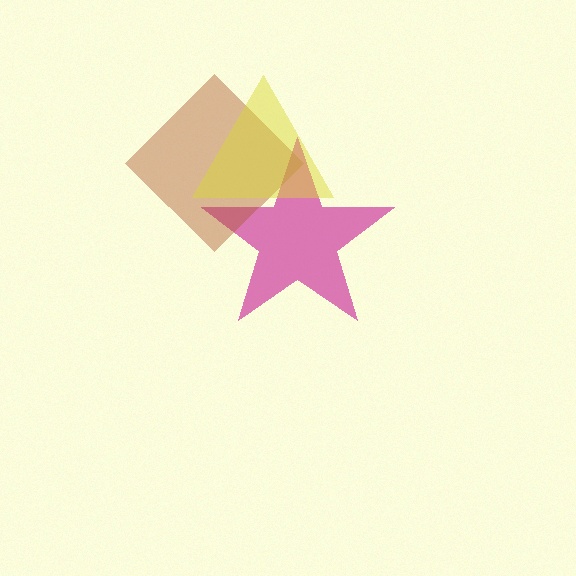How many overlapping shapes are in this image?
There are 3 overlapping shapes in the image.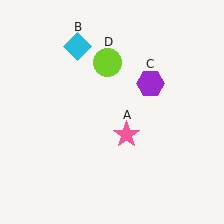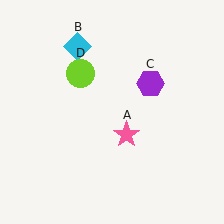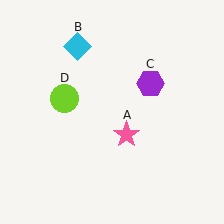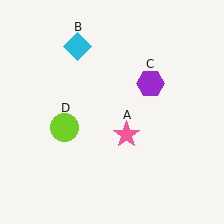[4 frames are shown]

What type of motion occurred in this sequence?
The lime circle (object D) rotated counterclockwise around the center of the scene.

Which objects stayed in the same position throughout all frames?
Pink star (object A) and cyan diamond (object B) and purple hexagon (object C) remained stationary.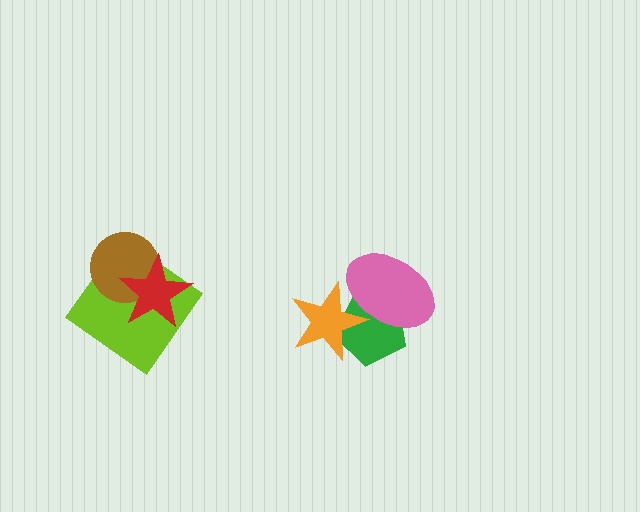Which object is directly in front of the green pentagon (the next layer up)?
The pink ellipse is directly in front of the green pentagon.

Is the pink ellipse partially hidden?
Yes, it is partially covered by another shape.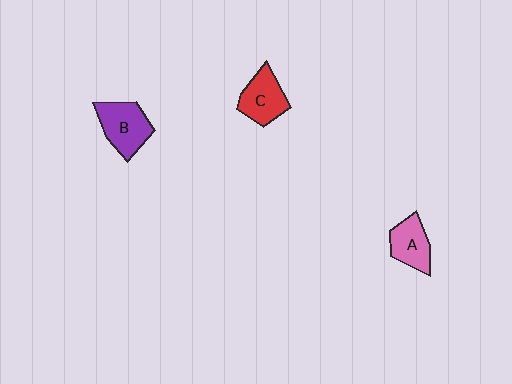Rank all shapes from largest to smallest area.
From largest to smallest: B (purple), C (red), A (pink).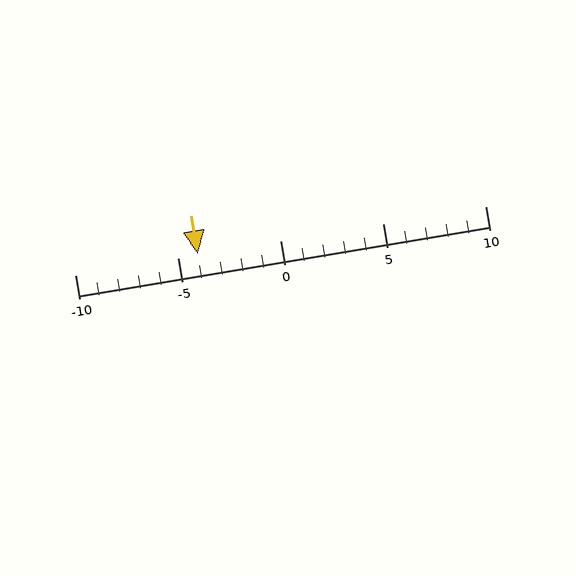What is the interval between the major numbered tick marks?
The major tick marks are spaced 5 units apart.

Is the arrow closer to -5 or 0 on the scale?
The arrow is closer to -5.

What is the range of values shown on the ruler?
The ruler shows values from -10 to 10.